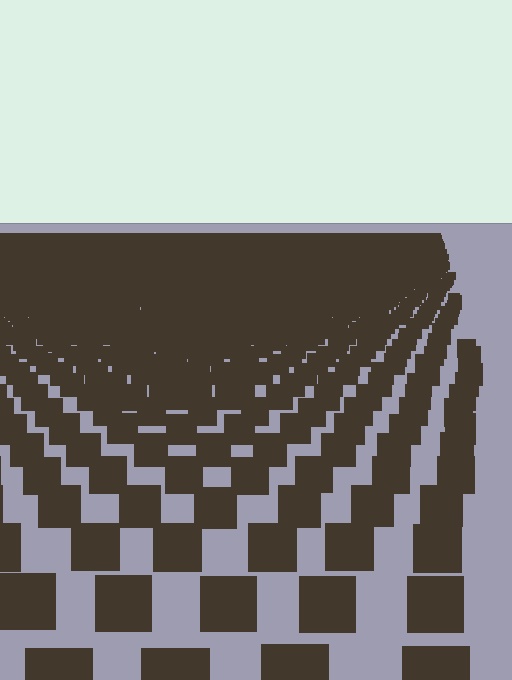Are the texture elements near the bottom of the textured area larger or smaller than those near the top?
Larger. Near the bottom, elements are closer to the viewer and appear at a bigger on-screen size.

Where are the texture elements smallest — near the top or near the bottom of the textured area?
Near the top.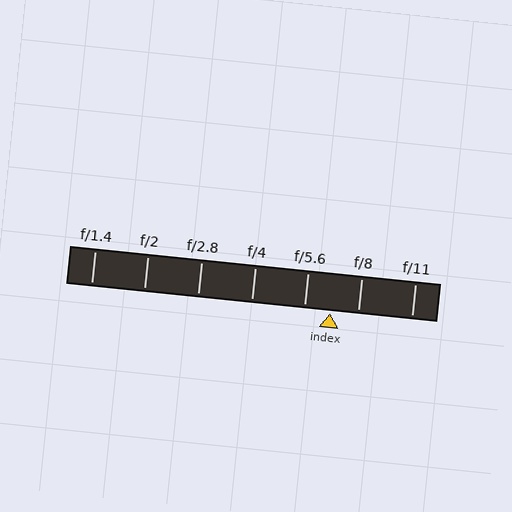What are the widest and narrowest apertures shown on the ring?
The widest aperture shown is f/1.4 and the narrowest is f/11.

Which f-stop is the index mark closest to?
The index mark is closest to f/5.6.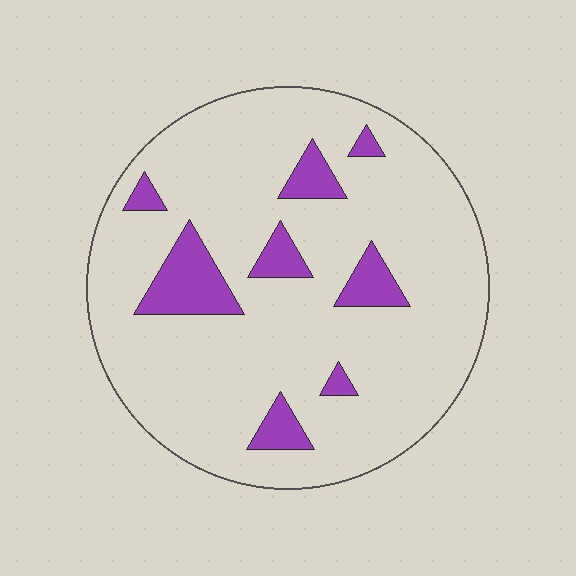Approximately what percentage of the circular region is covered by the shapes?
Approximately 15%.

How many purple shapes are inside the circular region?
8.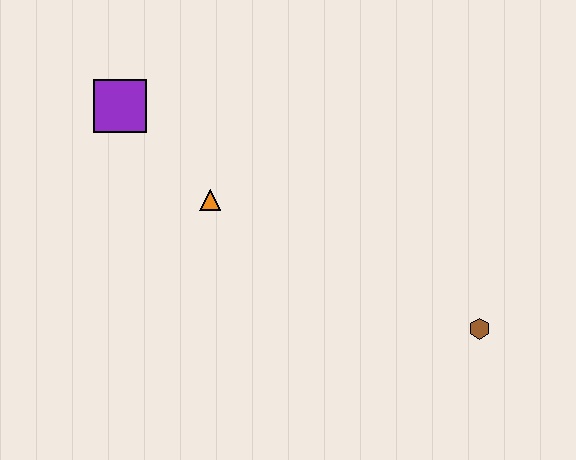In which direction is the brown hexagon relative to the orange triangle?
The brown hexagon is to the right of the orange triangle.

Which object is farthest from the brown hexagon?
The purple square is farthest from the brown hexagon.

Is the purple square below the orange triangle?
No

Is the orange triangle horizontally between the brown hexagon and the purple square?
Yes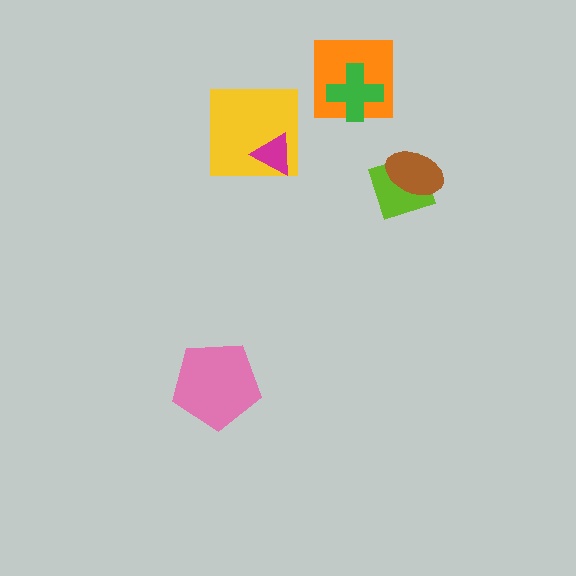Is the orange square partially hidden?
Yes, it is partially covered by another shape.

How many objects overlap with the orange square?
1 object overlaps with the orange square.